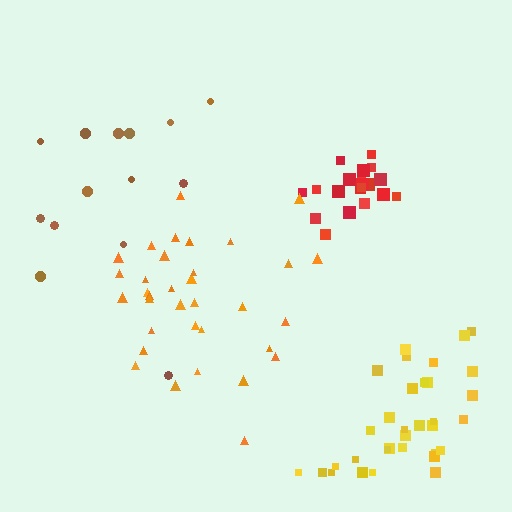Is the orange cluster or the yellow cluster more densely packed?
Yellow.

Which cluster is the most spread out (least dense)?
Brown.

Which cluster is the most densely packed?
Red.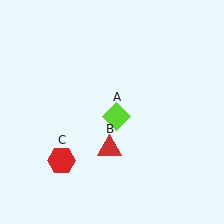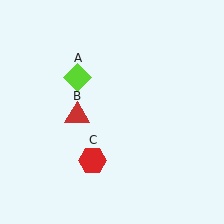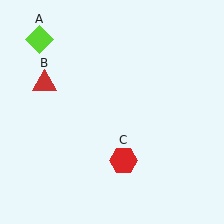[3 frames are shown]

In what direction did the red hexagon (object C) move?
The red hexagon (object C) moved right.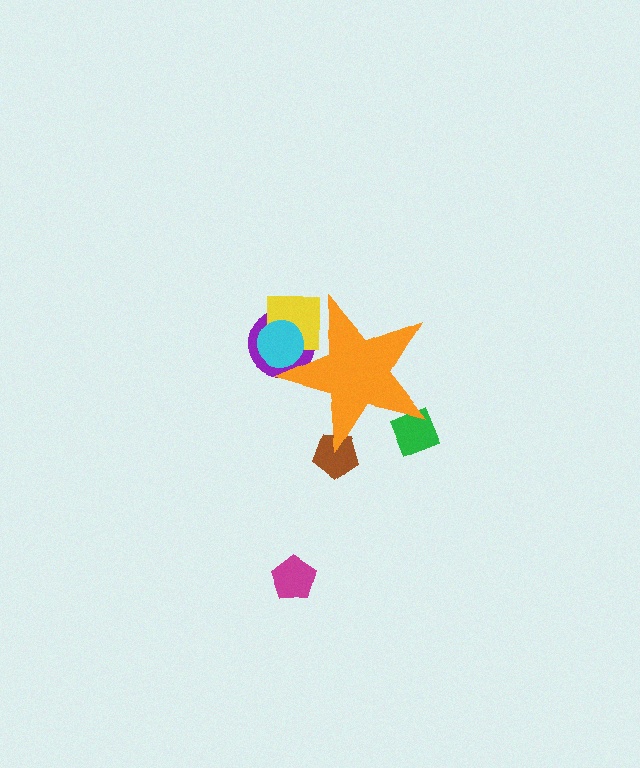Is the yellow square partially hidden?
Yes, the yellow square is partially hidden behind the orange star.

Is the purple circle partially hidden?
Yes, the purple circle is partially hidden behind the orange star.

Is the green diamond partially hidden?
Yes, the green diamond is partially hidden behind the orange star.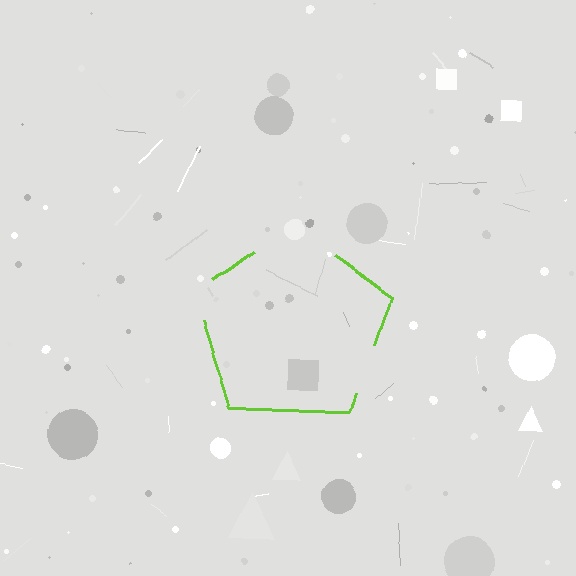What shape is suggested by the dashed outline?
The dashed outline suggests a pentagon.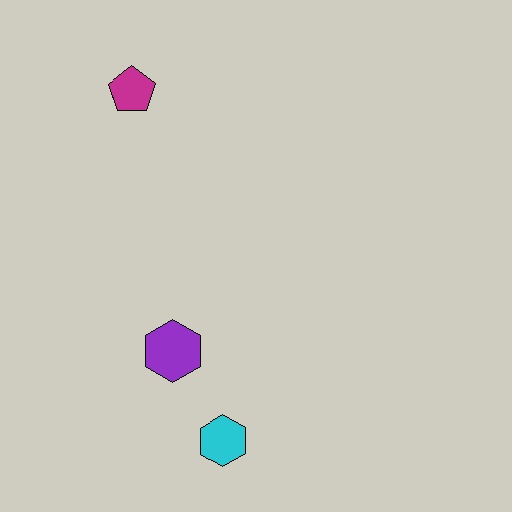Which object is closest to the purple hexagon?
The cyan hexagon is closest to the purple hexagon.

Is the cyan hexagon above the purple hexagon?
No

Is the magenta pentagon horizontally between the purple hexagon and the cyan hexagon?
No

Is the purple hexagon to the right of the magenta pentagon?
Yes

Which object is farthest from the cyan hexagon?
The magenta pentagon is farthest from the cyan hexagon.